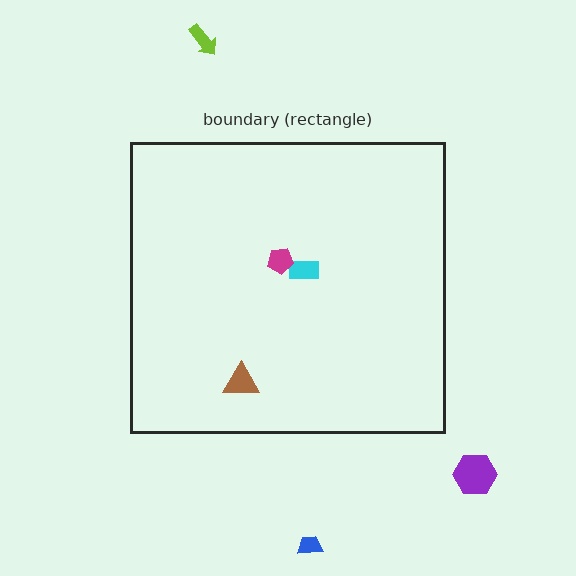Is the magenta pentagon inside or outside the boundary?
Inside.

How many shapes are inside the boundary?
3 inside, 3 outside.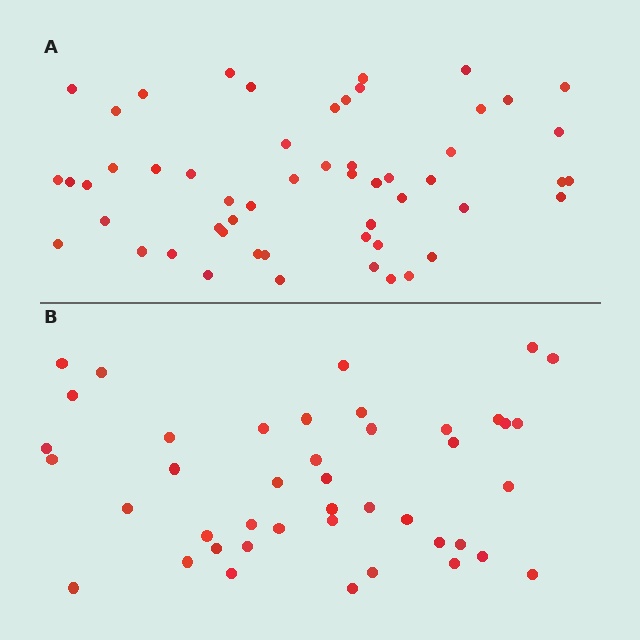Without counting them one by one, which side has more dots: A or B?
Region A (the top region) has more dots.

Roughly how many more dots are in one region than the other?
Region A has roughly 12 or so more dots than region B.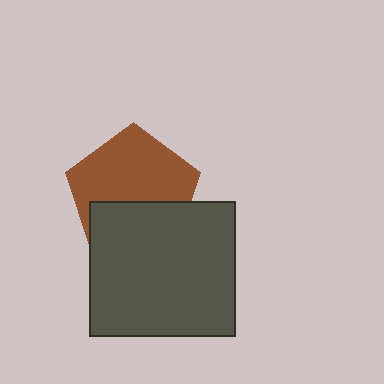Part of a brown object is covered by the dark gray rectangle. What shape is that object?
It is a pentagon.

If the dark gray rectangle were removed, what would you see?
You would see the complete brown pentagon.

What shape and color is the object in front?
The object in front is a dark gray rectangle.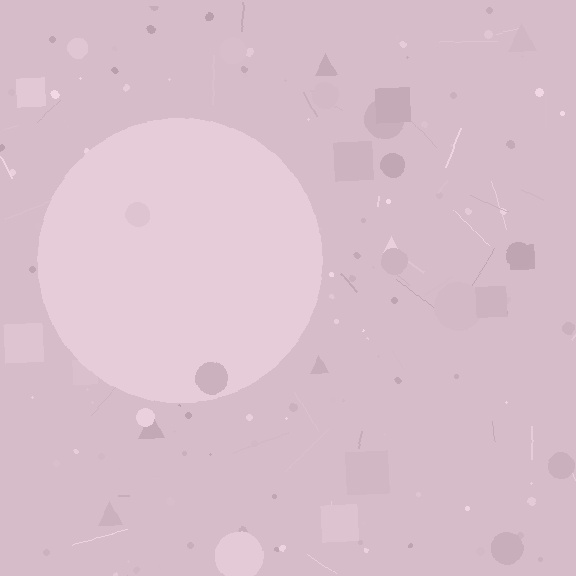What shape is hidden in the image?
A circle is hidden in the image.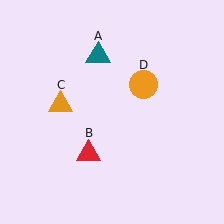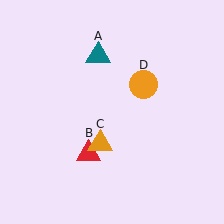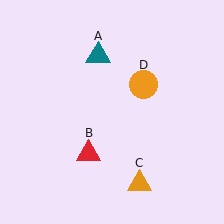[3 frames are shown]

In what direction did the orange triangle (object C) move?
The orange triangle (object C) moved down and to the right.